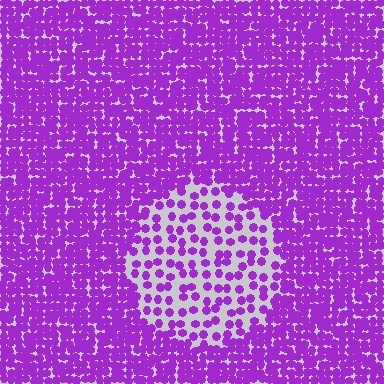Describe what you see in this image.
The image contains small purple elements arranged at two different densities. A circle-shaped region is visible where the elements are less densely packed than the surrounding area.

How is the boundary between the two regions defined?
The boundary is defined by a change in element density (approximately 2.5x ratio). All elements are the same color, size, and shape.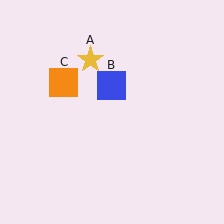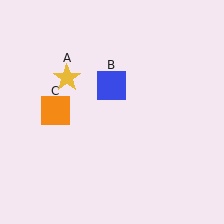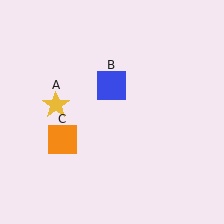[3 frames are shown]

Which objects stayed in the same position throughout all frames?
Blue square (object B) remained stationary.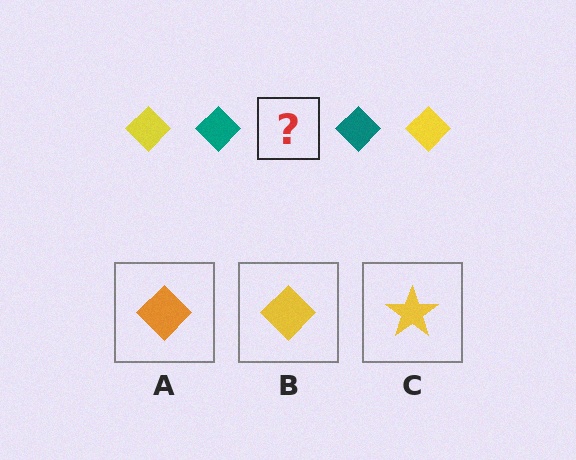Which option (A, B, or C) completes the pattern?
B.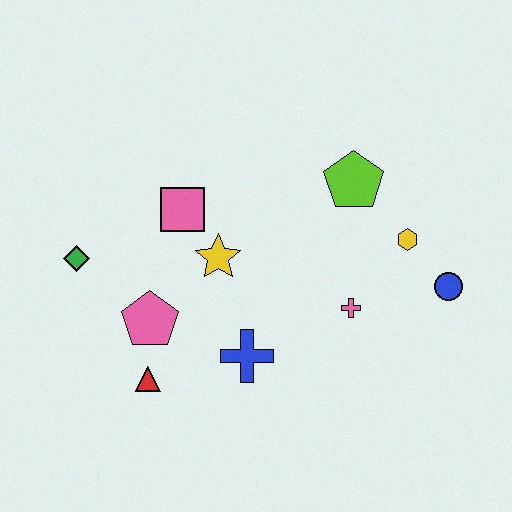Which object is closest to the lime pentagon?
The yellow hexagon is closest to the lime pentagon.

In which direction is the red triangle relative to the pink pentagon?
The red triangle is below the pink pentagon.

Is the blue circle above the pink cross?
Yes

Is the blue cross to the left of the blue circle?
Yes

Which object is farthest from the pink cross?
The green diamond is farthest from the pink cross.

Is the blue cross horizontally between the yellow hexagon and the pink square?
Yes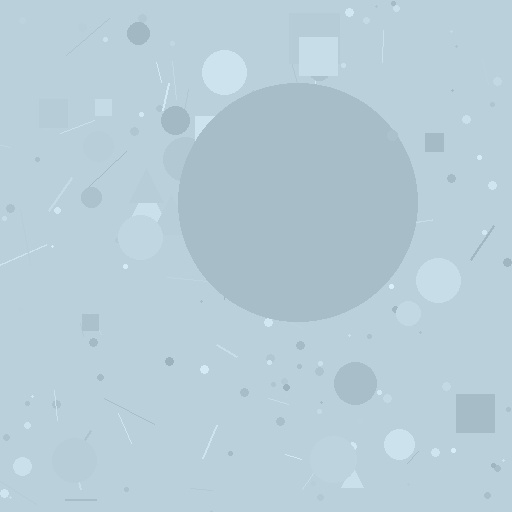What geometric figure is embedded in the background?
A circle is embedded in the background.